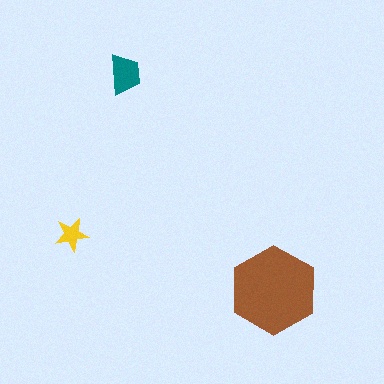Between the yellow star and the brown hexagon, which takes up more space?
The brown hexagon.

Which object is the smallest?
The yellow star.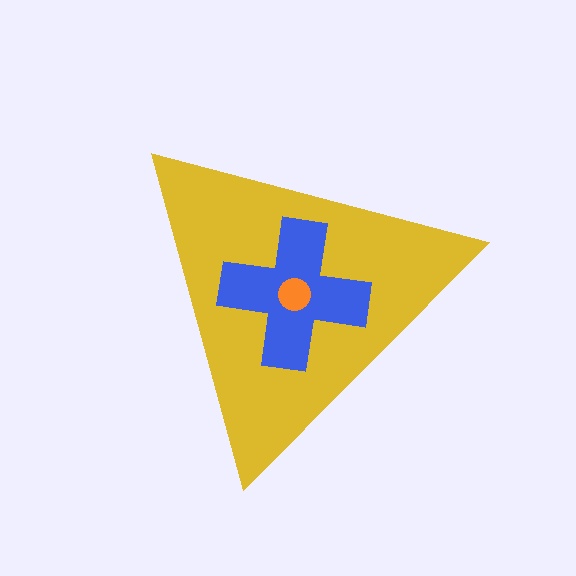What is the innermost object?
The orange circle.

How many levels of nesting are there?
3.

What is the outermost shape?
The yellow triangle.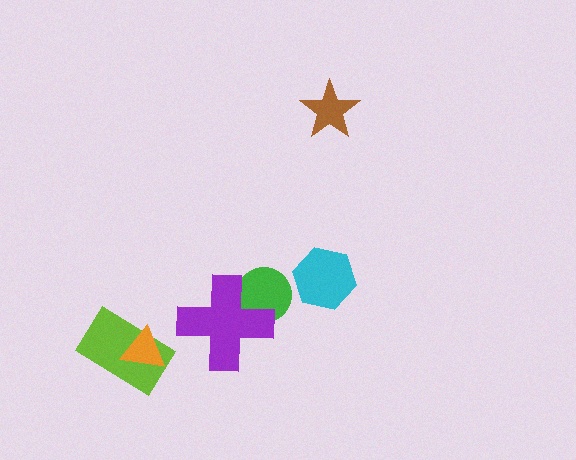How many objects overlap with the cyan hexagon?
0 objects overlap with the cyan hexagon.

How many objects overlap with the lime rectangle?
1 object overlaps with the lime rectangle.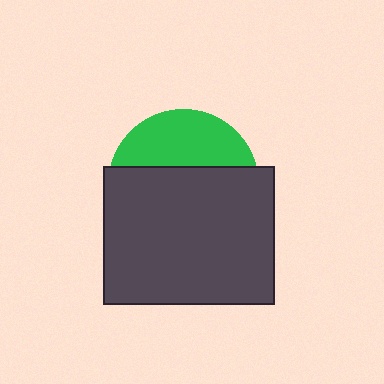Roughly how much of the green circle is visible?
A small part of it is visible (roughly 34%).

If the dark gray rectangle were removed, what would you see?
You would see the complete green circle.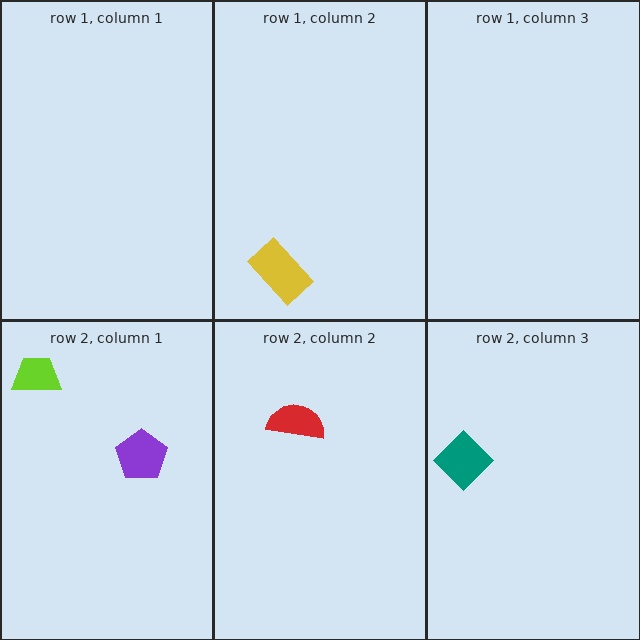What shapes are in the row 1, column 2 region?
The yellow rectangle.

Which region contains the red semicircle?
The row 2, column 2 region.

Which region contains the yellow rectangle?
The row 1, column 2 region.